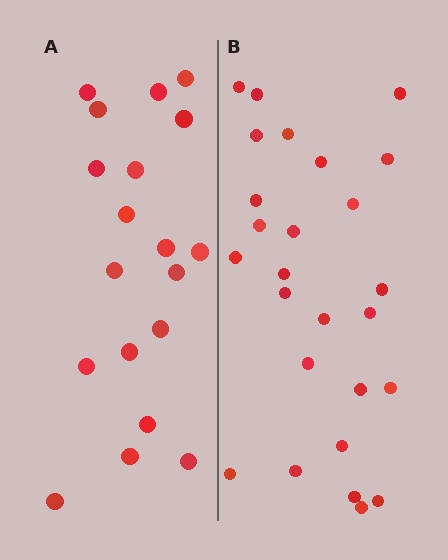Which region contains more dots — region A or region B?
Region B (the right region) has more dots.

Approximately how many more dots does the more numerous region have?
Region B has roughly 8 or so more dots than region A.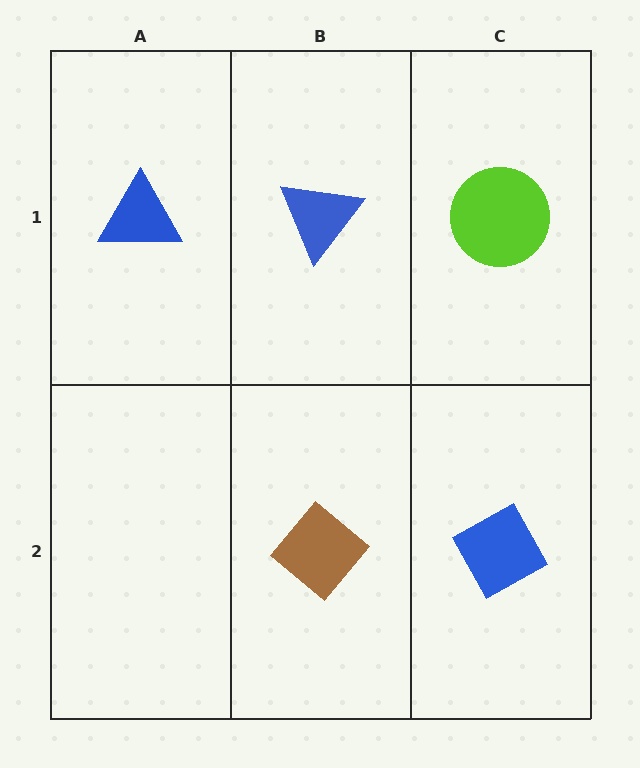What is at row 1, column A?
A blue triangle.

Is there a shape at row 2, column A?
No, that cell is empty.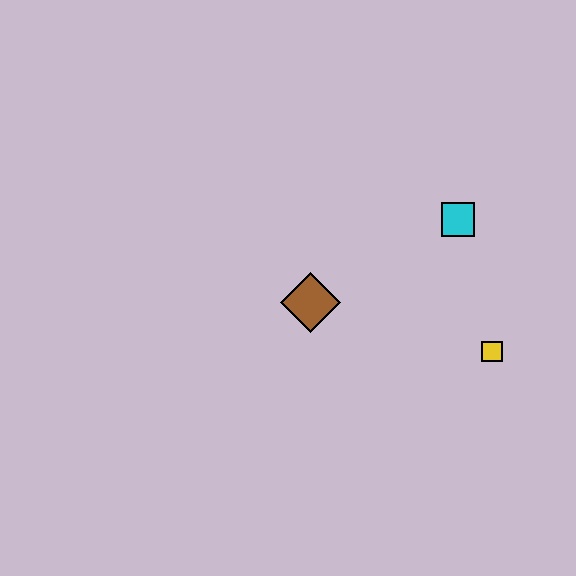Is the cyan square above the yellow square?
Yes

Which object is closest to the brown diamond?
The cyan square is closest to the brown diamond.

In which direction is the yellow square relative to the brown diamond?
The yellow square is to the right of the brown diamond.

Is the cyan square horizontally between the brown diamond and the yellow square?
Yes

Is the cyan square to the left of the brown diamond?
No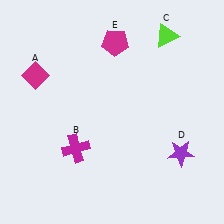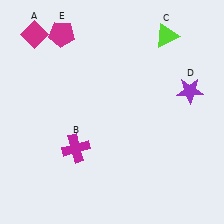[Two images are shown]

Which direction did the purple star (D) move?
The purple star (D) moved up.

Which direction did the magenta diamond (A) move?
The magenta diamond (A) moved up.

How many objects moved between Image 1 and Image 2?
3 objects moved between the two images.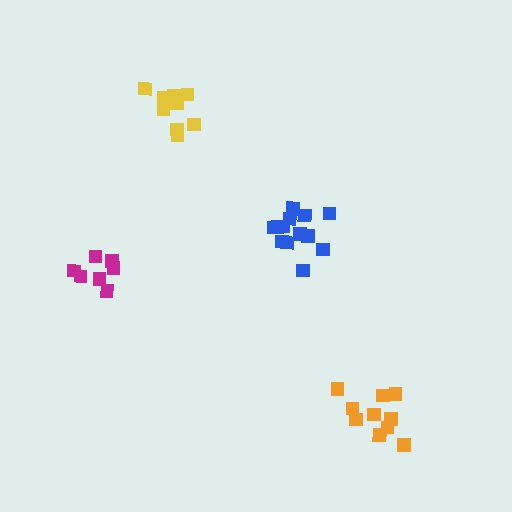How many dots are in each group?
Group 1: 11 dots, Group 2: 13 dots, Group 3: 7 dots, Group 4: 10 dots (41 total).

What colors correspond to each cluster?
The clusters are colored: yellow, blue, magenta, orange.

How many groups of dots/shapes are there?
There are 4 groups.